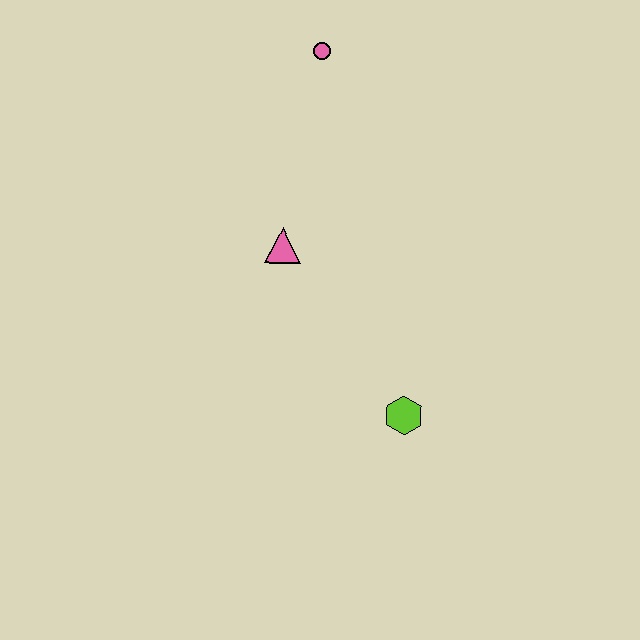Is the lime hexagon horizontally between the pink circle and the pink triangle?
No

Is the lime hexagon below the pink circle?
Yes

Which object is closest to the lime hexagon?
The pink triangle is closest to the lime hexagon.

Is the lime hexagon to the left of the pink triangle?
No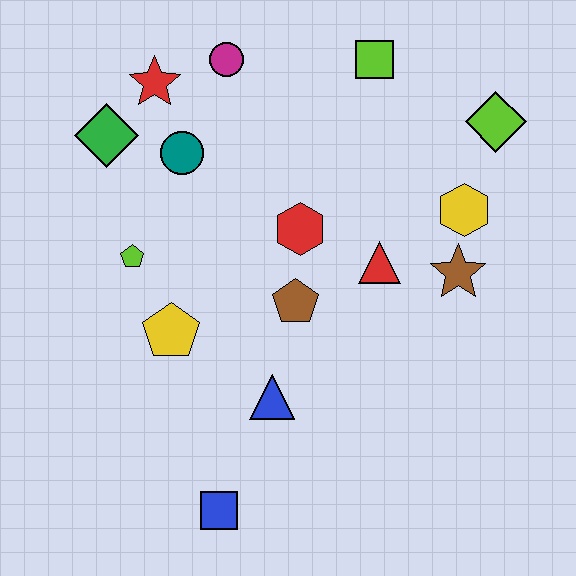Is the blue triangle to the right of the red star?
Yes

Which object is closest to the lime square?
The lime diamond is closest to the lime square.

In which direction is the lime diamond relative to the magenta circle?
The lime diamond is to the right of the magenta circle.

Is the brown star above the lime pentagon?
No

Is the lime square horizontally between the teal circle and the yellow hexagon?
Yes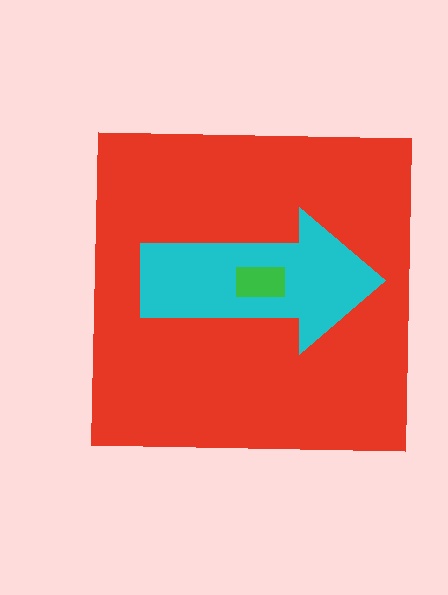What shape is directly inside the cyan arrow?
The green rectangle.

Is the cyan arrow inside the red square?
Yes.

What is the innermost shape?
The green rectangle.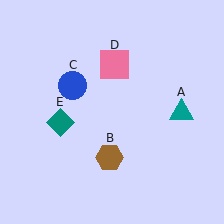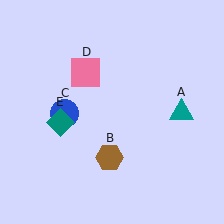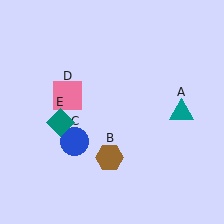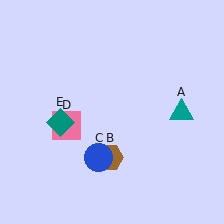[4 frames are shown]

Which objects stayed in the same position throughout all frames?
Teal triangle (object A) and brown hexagon (object B) and teal diamond (object E) remained stationary.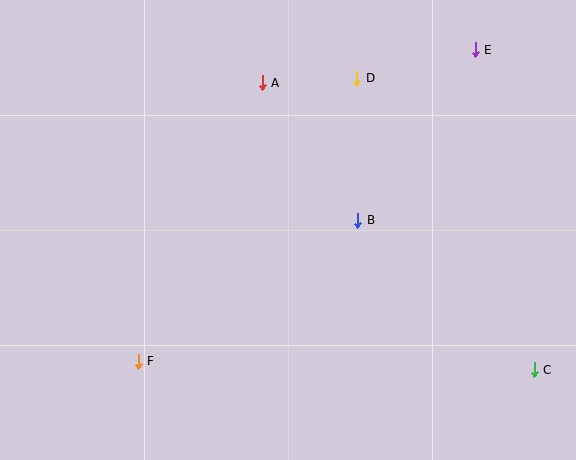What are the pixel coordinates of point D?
Point D is at (357, 78).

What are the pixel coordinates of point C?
Point C is at (534, 370).